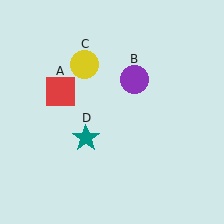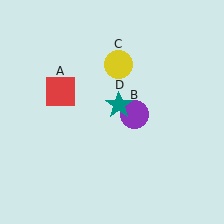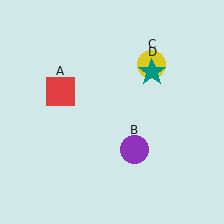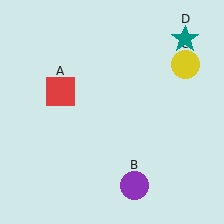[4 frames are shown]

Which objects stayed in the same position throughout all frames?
Red square (object A) remained stationary.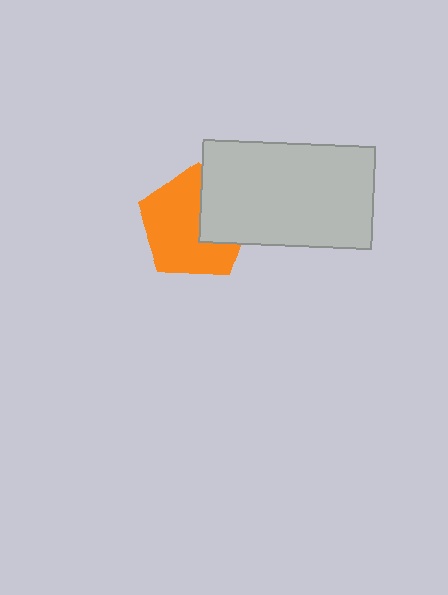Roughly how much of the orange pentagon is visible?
Most of it is visible (roughly 67%).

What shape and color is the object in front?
The object in front is a light gray rectangle.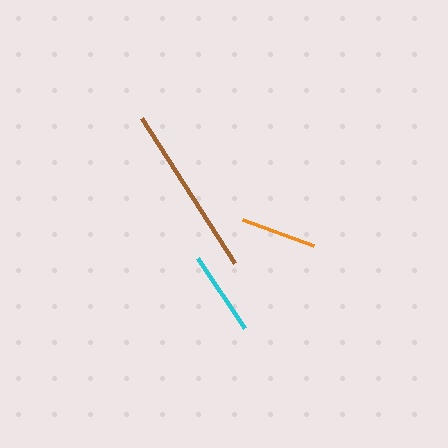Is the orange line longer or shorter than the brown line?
The brown line is longer than the orange line.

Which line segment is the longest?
The brown line is the longest at approximately 173 pixels.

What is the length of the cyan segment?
The cyan segment is approximately 84 pixels long.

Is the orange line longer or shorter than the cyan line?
The cyan line is longer than the orange line.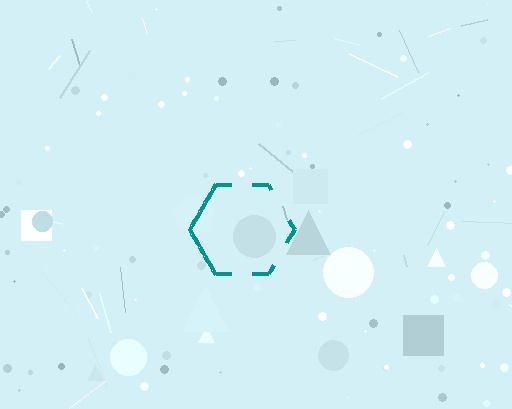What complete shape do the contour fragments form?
The contour fragments form a hexagon.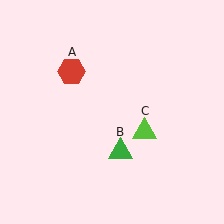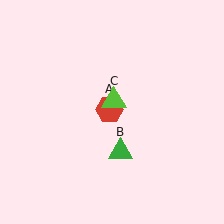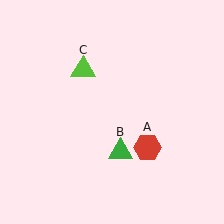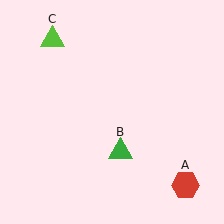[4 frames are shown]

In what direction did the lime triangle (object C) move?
The lime triangle (object C) moved up and to the left.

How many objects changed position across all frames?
2 objects changed position: red hexagon (object A), lime triangle (object C).